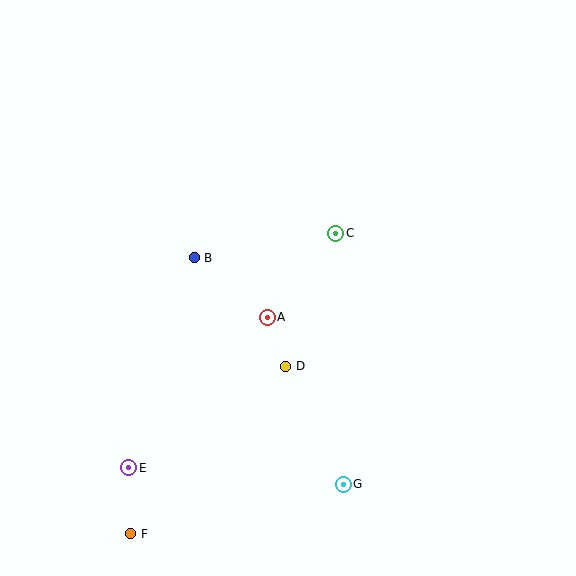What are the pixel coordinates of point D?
Point D is at (286, 366).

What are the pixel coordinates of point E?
Point E is at (128, 468).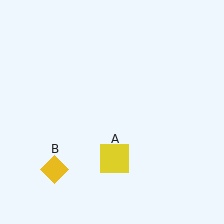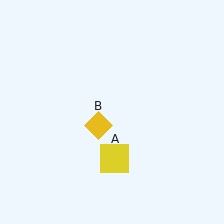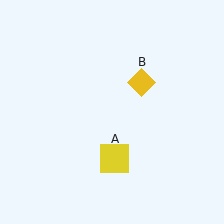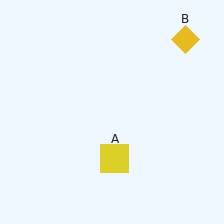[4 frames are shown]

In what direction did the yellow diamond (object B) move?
The yellow diamond (object B) moved up and to the right.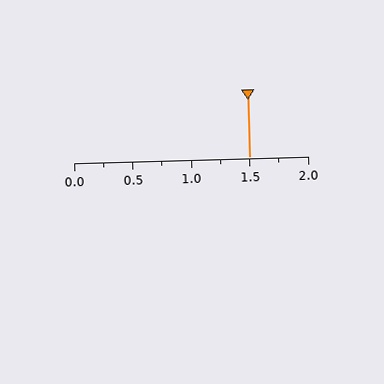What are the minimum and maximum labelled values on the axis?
The axis runs from 0.0 to 2.0.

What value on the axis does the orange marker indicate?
The marker indicates approximately 1.5.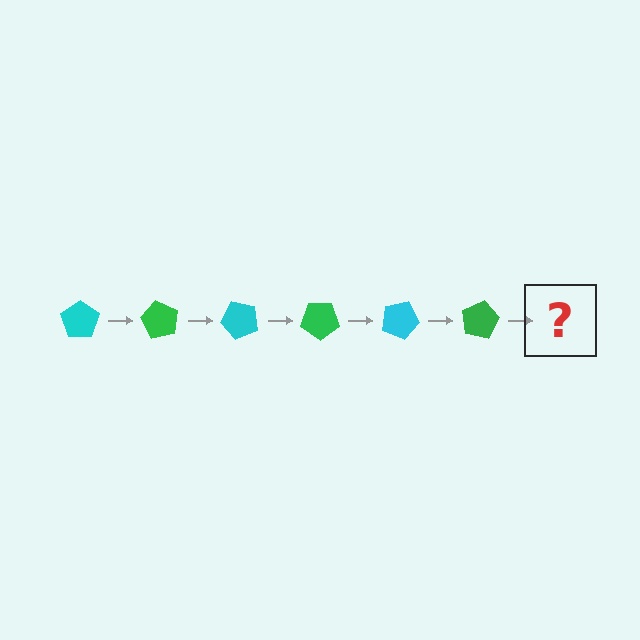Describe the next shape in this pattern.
It should be a cyan pentagon, rotated 360 degrees from the start.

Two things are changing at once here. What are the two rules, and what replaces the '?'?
The two rules are that it rotates 60 degrees each step and the color cycles through cyan and green. The '?' should be a cyan pentagon, rotated 360 degrees from the start.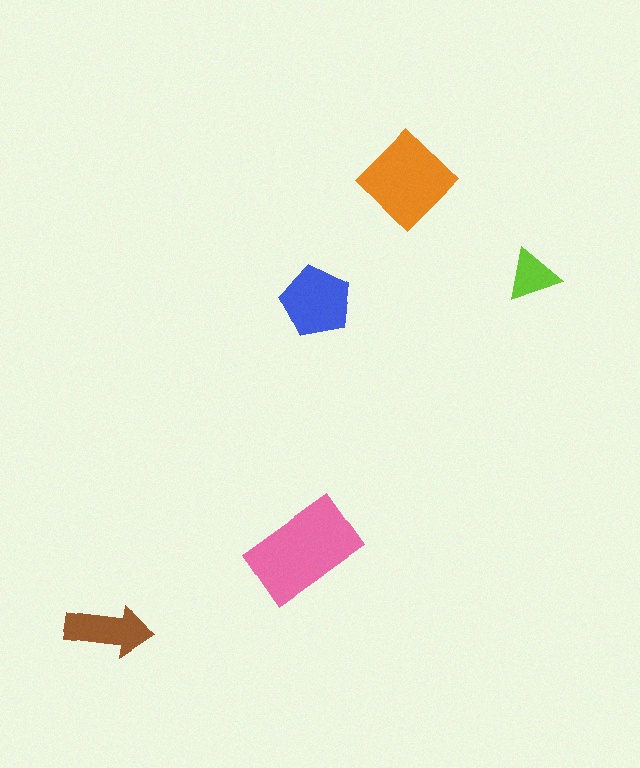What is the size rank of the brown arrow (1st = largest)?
4th.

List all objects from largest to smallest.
The pink rectangle, the orange diamond, the blue pentagon, the brown arrow, the lime triangle.